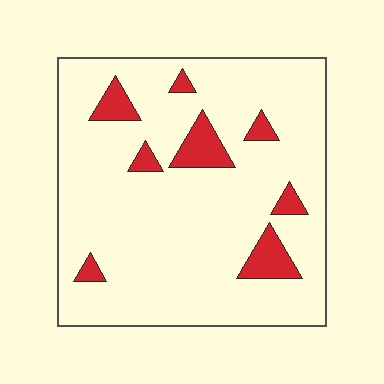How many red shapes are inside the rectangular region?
8.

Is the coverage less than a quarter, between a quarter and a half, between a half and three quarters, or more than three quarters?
Less than a quarter.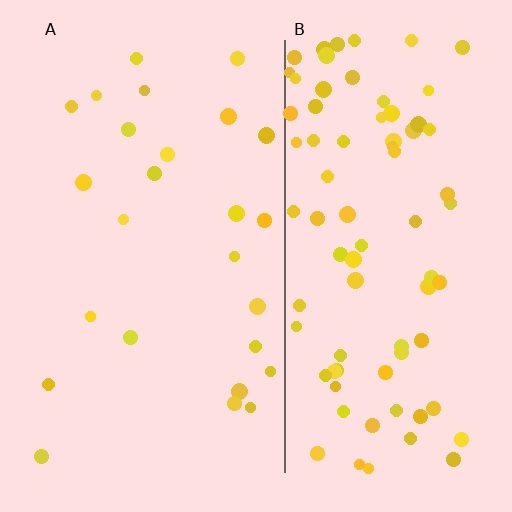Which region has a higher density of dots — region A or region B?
B (the right).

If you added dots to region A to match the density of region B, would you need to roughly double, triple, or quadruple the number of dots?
Approximately triple.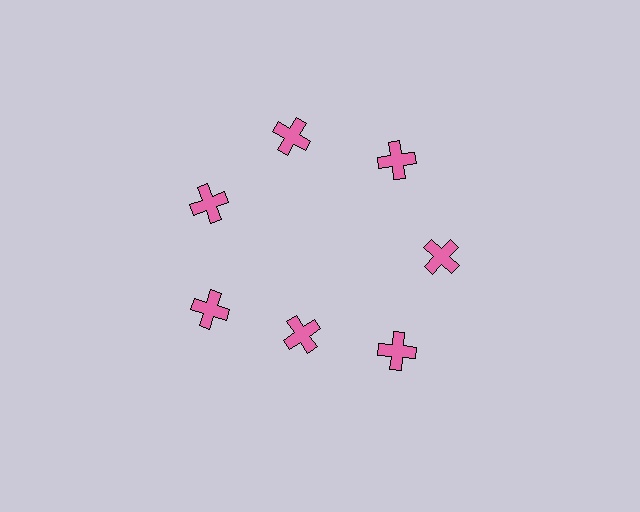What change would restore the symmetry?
The symmetry would be restored by moving it outward, back onto the ring so that all 7 crosses sit at equal angles and equal distance from the center.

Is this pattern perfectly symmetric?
No. The 7 pink crosses are arranged in a ring, but one element near the 6 o'clock position is pulled inward toward the center, breaking the 7-fold rotational symmetry.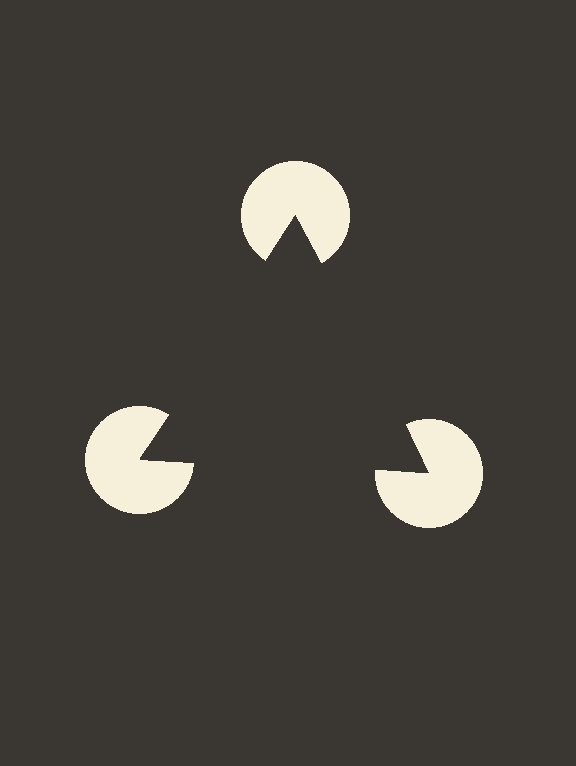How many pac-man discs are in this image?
There are 3 — one at each vertex of the illusory triangle.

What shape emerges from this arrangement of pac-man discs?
An illusory triangle — its edges are inferred from the aligned wedge cuts in the pac-man discs, not physically drawn.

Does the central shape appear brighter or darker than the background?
It typically appears slightly darker than the background, even though no actual brightness change is drawn.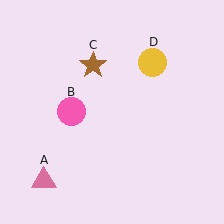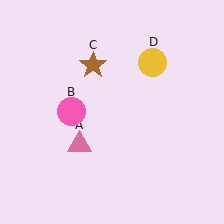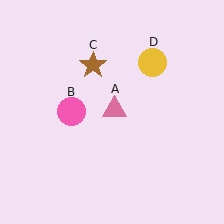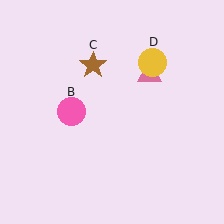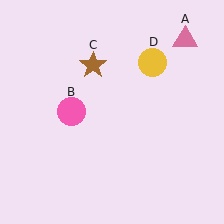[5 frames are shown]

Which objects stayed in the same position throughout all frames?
Pink circle (object B) and brown star (object C) and yellow circle (object D) remained stationary.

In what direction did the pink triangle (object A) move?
The pink triangle (object A) moved up and to the right.